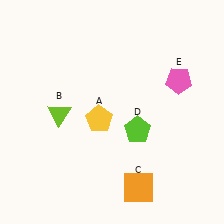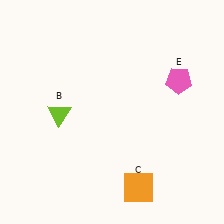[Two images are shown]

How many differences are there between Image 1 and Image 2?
There are 2 differences between the two images.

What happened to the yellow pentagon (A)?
The yellow pentagon (A) was removed in Image 2. It was in the bottom-left area of Image 1.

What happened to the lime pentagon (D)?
The lime pentagon (D) was removed in Image 2. It was in the bottom-right area of Image 1.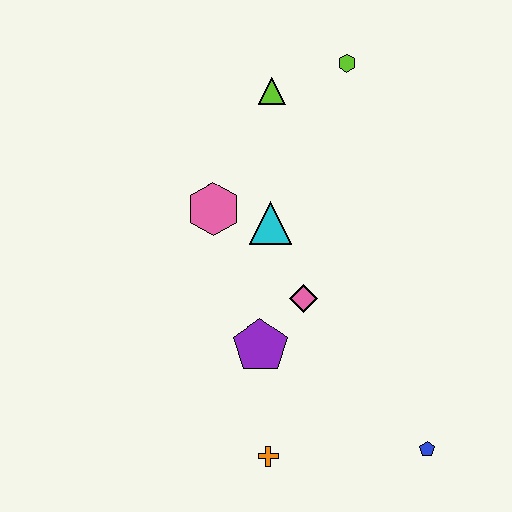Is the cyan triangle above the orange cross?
Yes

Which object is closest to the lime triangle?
The lime hexagon is closest to the lime triangle.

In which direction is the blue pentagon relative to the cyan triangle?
The blue pentagon is below the cyan triangle.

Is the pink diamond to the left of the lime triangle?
No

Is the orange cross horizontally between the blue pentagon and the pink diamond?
No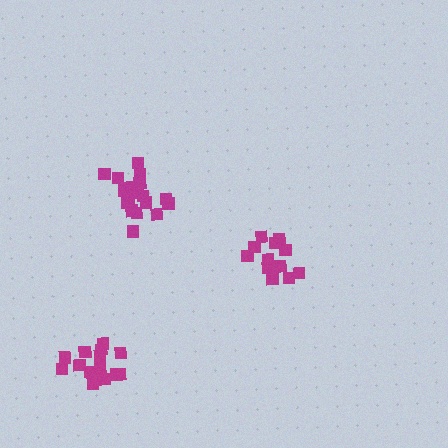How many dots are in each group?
Group 1: 19 dots, Group 2: 13 dots, Group 3: 15 dots (47 total).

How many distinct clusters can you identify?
There are 3 distinct clusters.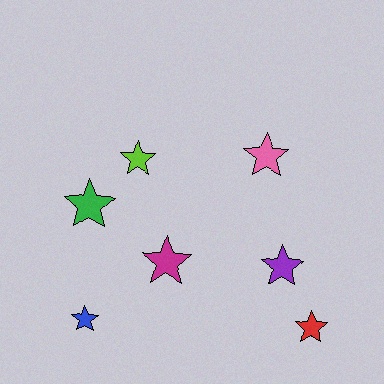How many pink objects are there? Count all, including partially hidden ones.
There is 1 pink object.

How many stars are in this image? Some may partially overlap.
There are 7 stars.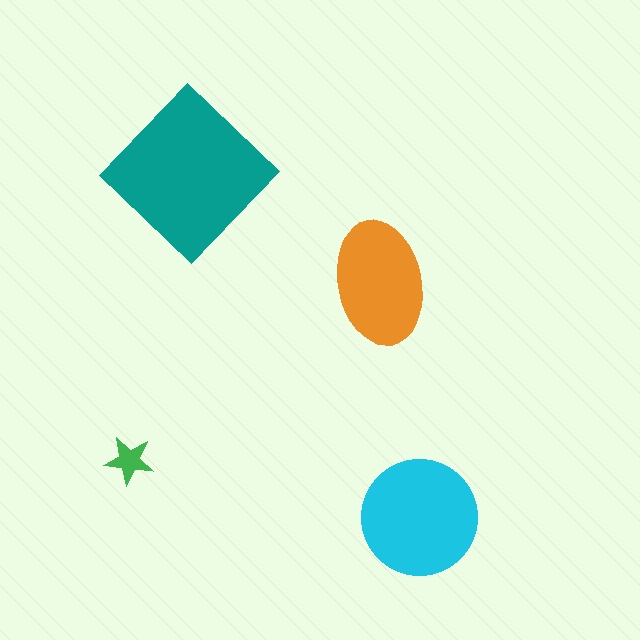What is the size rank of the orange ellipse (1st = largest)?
3rd.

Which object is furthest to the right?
The cyan circle is rightmost.